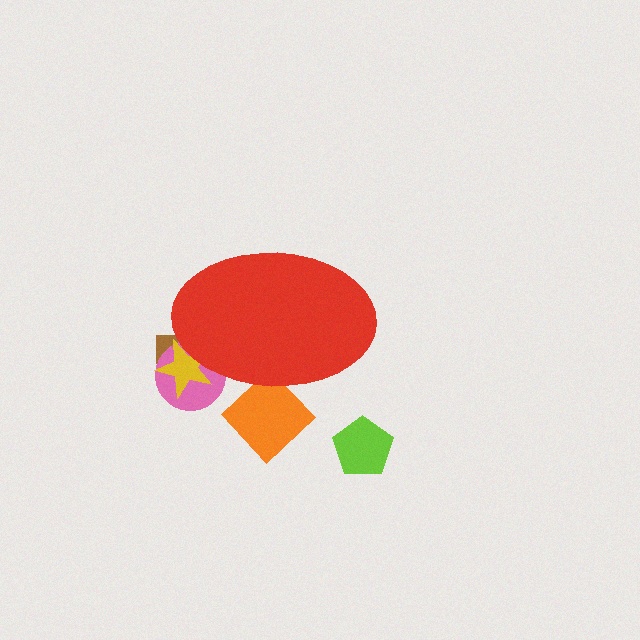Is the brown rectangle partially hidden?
Yes, the brown rectangle is partially hidden behind the red ellipse.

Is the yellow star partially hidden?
Yes, the yellow star is partially hidden behind the red ellipse.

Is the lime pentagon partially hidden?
No, the lime pentagon is fully visible.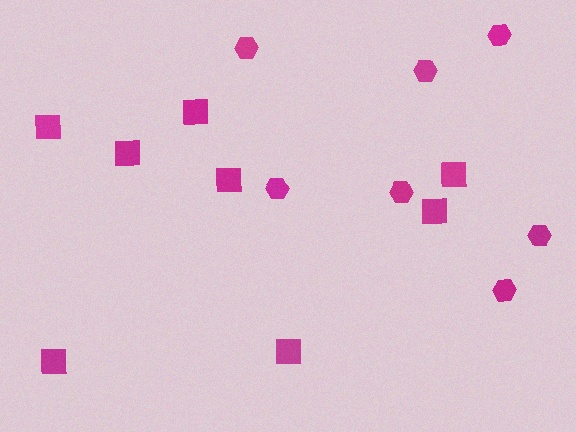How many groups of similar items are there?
There are 2 groups: one group of hexagons (7) and one group of squares (8).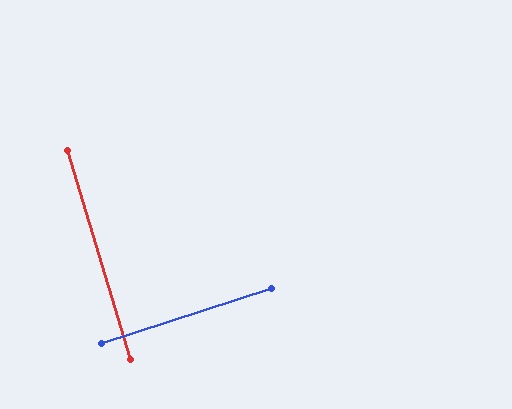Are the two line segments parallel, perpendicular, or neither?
Perpendicular — they meet at approximately 89°.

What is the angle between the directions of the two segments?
Approximately 89 degrees.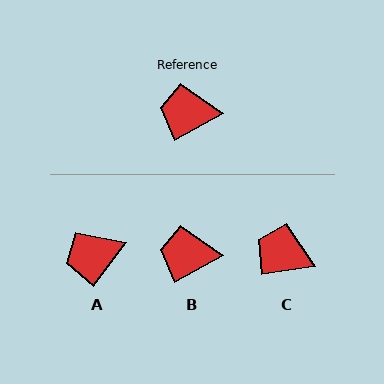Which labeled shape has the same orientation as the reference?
B.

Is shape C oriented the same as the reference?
No, it is off by about 20 degrees.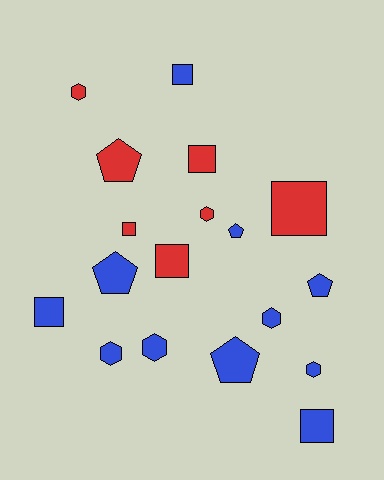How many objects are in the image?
There are 18 objects.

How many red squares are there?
There are 4 red squares.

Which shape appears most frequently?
Square, with 7 objects.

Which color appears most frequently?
Blue, with 11 objects.